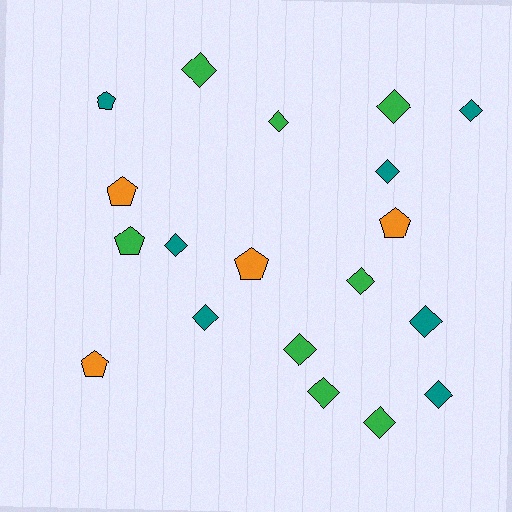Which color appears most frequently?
Green, with 8 objects.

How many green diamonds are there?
There are 7 green diamonds.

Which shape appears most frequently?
Diamond, with 13 objects.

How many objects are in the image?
There are 19 objects.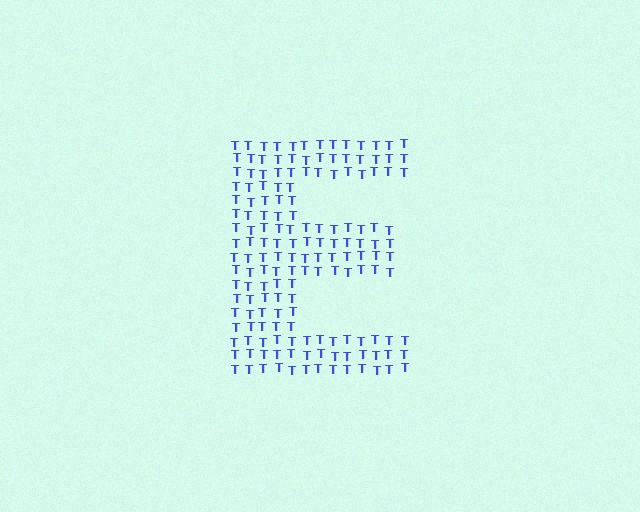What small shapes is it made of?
It is made of small letter T's.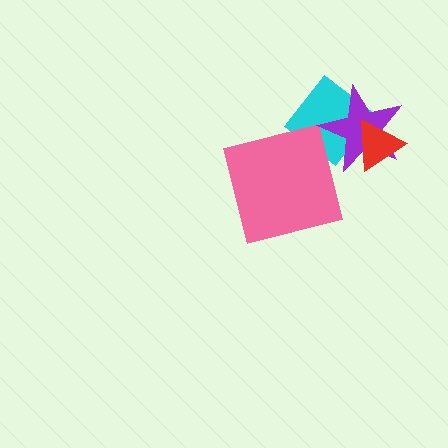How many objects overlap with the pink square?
1 object overlaps with the pink square.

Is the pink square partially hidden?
No, no other shape covers it.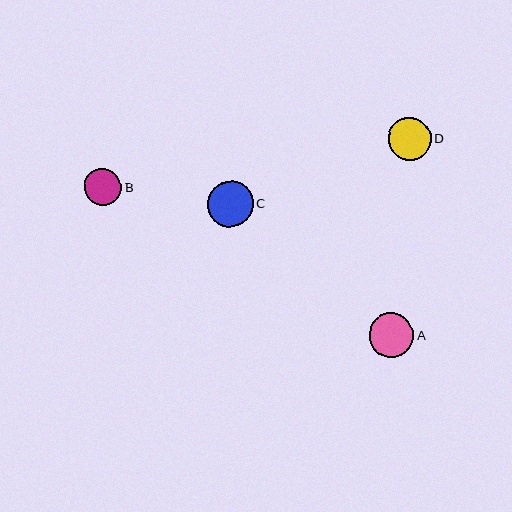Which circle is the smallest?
Circle B is the smallest with a size of approximately 37 pixels.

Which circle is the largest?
Circle C is the largest with a size of approximately 46 pixels.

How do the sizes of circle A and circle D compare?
Circle A and circle D are approximately the same size.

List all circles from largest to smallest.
From largest to smallest: C, A, D, B.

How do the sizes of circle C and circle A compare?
Circle C and circle A are approximately the same size.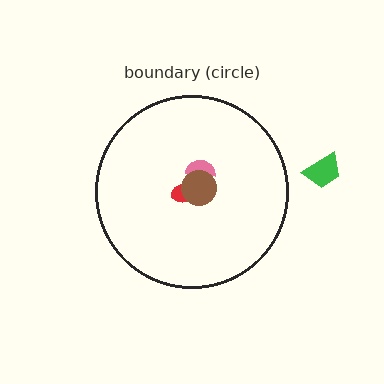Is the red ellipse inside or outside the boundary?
Inside.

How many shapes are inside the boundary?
3 inside, 1 outside.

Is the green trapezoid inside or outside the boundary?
Outside.